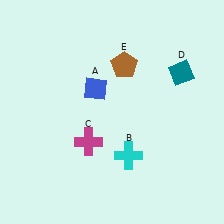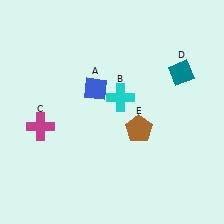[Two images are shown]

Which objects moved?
The objects that moved are: the cyan cross (B), the magenta cross (C), the brown pentagon (E).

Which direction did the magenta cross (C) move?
The magenta cross (C) moved left.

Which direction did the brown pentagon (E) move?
The brown pentagon (E) moved down.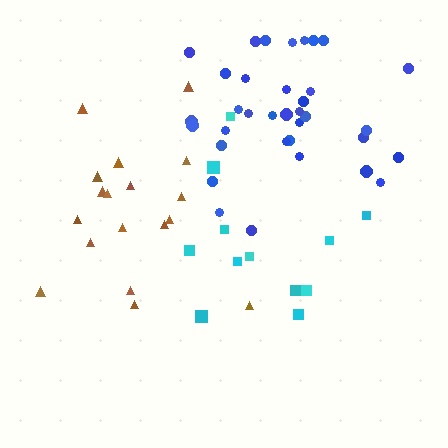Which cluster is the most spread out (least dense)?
Cyan.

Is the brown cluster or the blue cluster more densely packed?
Blue.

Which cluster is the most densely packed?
Blue.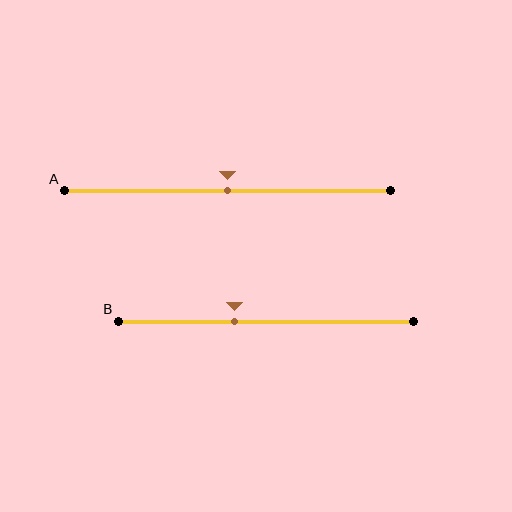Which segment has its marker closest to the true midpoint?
Segment A has its marker closest to the true midpoint.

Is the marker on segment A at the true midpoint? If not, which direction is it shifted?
Yes, the marker on segment A is at the true midpoint.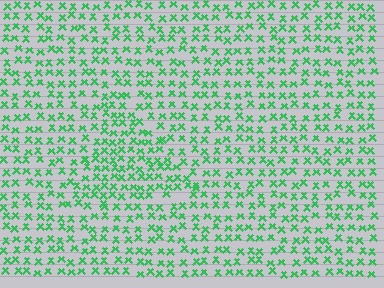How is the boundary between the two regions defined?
The boundary is defined by a change in element density (approximately 1.5x ratio). All elements are the same color, size, and shape.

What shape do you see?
I see a triangle.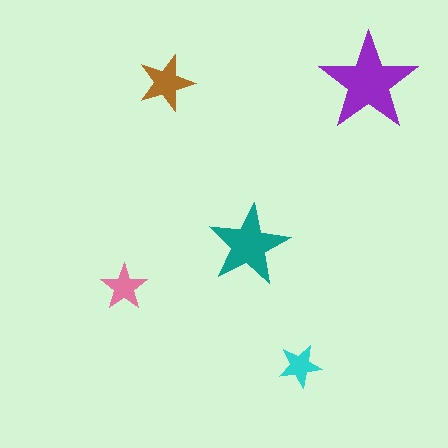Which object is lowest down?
The cyan star is bottommost.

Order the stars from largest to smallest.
the purple one, the teal one, the brown one, the pink one, the cyan one.